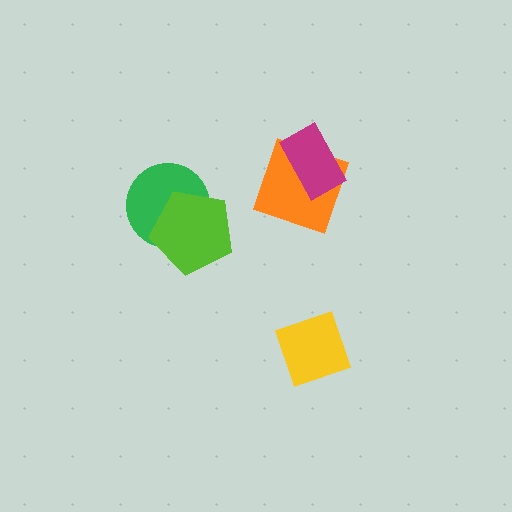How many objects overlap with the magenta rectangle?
1 object overlaps with the magenta rectangle.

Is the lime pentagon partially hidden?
No, no other shape covers it.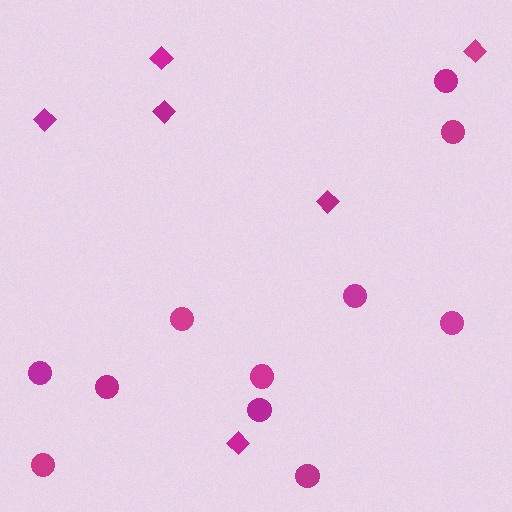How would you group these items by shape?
There are 2 groups: one group of diamonds (6) and one group of circles (11).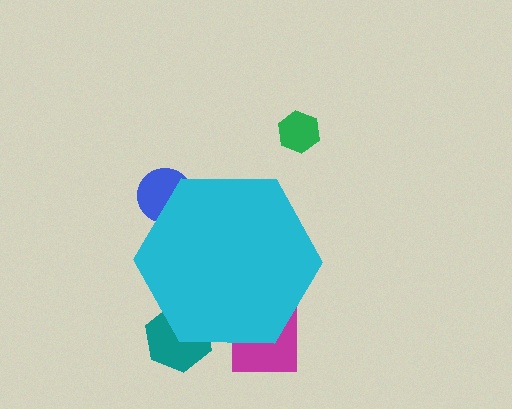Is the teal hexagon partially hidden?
Yes, the teal hexagon is partially hidden behind the cyan hexagon.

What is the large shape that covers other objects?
A cyan hexagon.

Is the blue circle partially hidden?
Yes, the blue circle is partially hidden behind the cyan hexagon.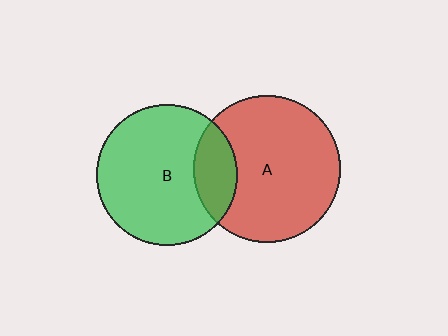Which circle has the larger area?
Circle A (red).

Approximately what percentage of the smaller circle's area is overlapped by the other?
Approximately 20%.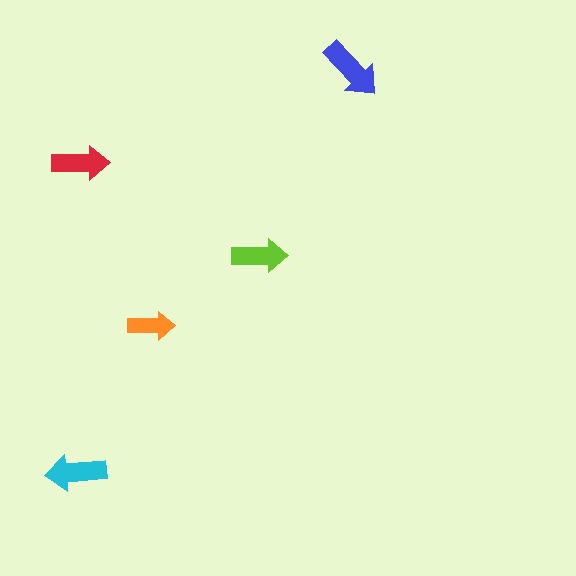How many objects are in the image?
There are 5 objects in the image.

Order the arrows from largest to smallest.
the blue one, the cyan one, the red one, the lime one, the orange one.